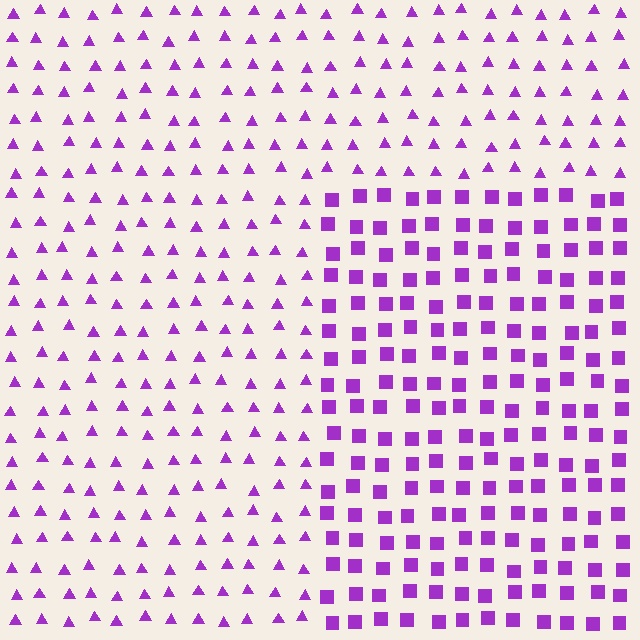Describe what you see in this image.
The image is filled with small purple elements arranged in a uniform grid. A rectangle-shaped region contains squares, while the surrounding area contains triangles. The boundary is defined purely by the change in element shape.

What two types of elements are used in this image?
The image uses squares inside the rectangle region and triangles outside it.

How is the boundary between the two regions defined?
The boundary is defined by a change in element shape: squares inside vs. triangles outside. All elements share the same color and spacing.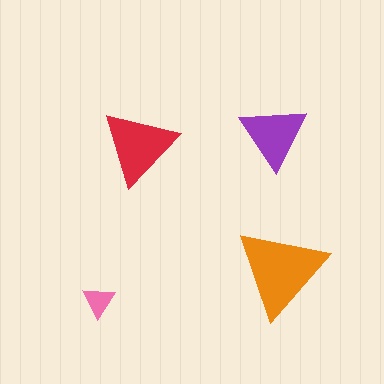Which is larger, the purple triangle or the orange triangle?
The orange one.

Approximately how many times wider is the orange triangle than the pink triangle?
About 3 times wider.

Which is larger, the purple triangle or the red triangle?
The red one.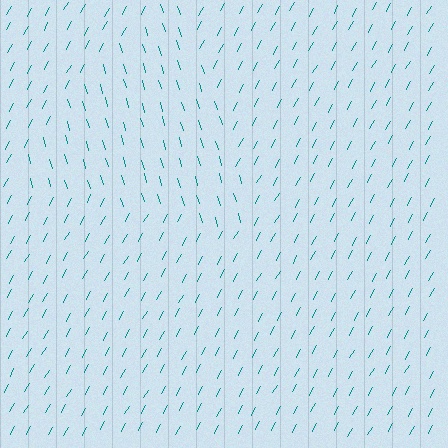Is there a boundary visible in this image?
Yes, there is a texture boundary formed by a change in line orientation.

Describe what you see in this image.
The image is filled with small teal line segments. A triangle region in the image has lines oriented differently from the surrounding lines, creating a visible texture boundary.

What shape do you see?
I see a triangle.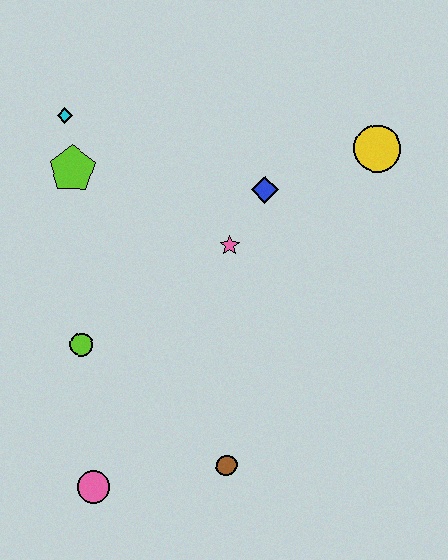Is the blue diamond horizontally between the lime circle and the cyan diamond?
No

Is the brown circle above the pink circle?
Yes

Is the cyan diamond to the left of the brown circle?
Yes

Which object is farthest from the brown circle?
The cyan diamond is farthest from the brown circle.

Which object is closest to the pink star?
The blue diamond is closest to the pink star.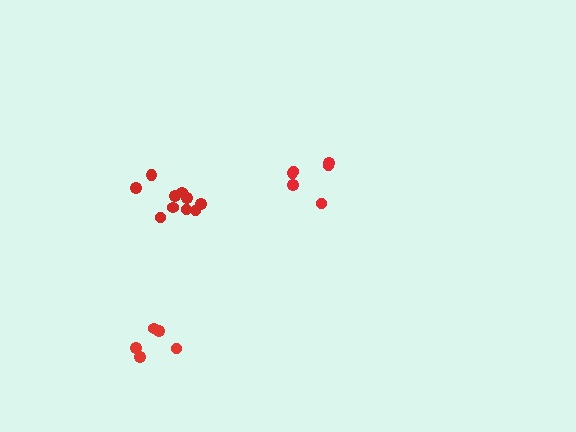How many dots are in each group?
Group 1: 6 dots, Group 2: 10 dots, Group 3: 5 dots (21 total).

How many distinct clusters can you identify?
There are 3 distinct clusters.